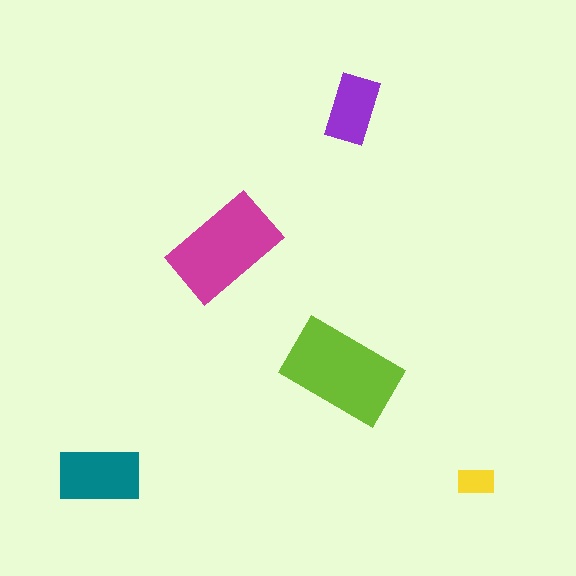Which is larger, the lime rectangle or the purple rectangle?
The lime one.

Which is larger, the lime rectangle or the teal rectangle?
The lime one.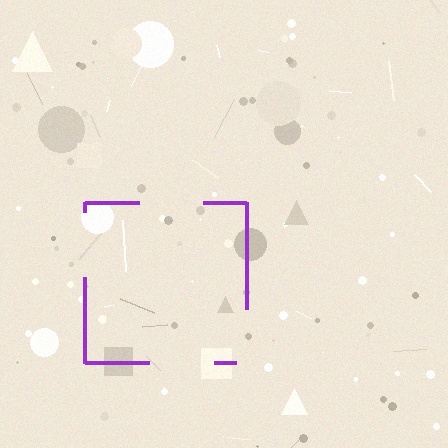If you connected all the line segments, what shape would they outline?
They would outline a square.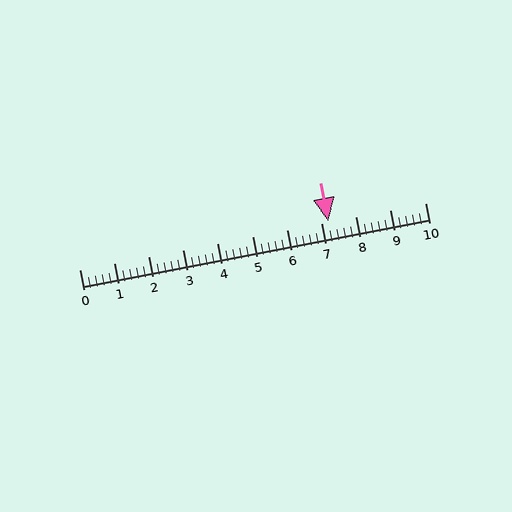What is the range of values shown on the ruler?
The ruler shows values from 0 to 10.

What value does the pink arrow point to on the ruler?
The pink arrow points to approximately 7.2.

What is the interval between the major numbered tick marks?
The major tick marks are spaced 1 units apart.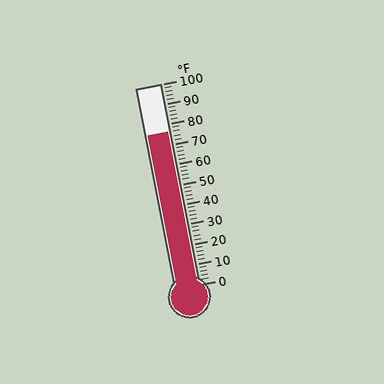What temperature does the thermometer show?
The thermometer shows approximately 76°F.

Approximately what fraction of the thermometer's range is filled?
The thermometer is filled to approximately 75% of its range.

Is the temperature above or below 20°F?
The temperature is above 20°F.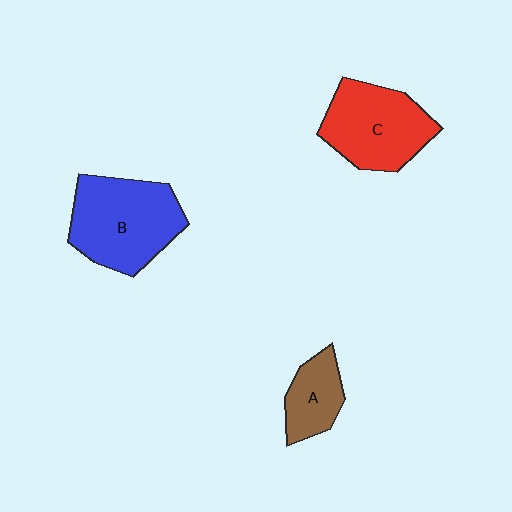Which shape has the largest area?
Shape B (blue).